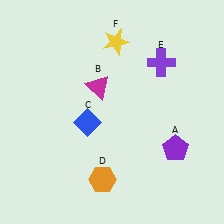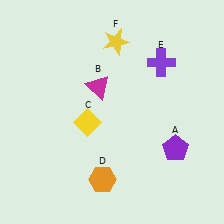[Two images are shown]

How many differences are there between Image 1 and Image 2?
There is 1 difference between the two images.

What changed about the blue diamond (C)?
In Image 1, C is blue. In Image 2, it changed to yellow.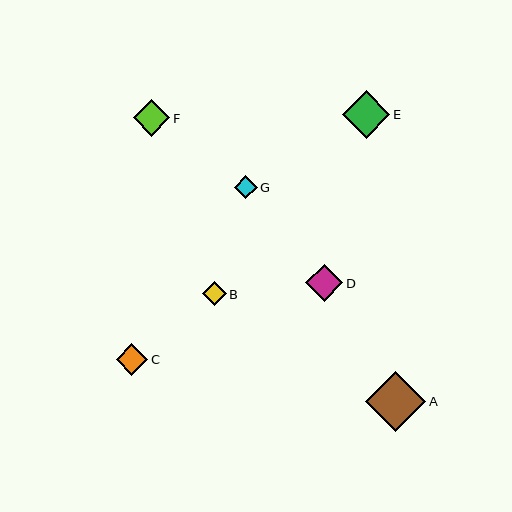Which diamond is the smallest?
Diamond G is the smallest with a size of approximately 23 pixels.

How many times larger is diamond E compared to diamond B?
Diamond E is approximately 1.9 times the size of diamond B.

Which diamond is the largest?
Diamond A is the largest with a size of approximately 60 pixels.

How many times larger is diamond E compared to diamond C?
Diamond E is approximately 1.5 times the size of diamond C.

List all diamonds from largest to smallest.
From largest to smallest: A, E, D, F, C, B, G.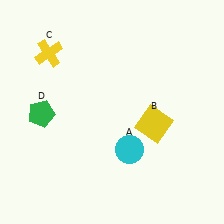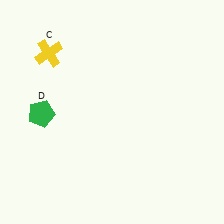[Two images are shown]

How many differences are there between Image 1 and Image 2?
There are 2 differences between the two images.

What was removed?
The yellow square (B), the cyan circle (A) were removed in Image 2.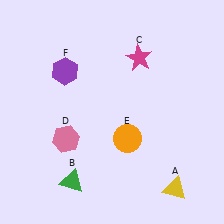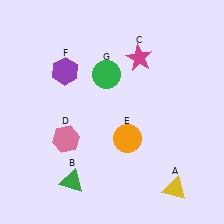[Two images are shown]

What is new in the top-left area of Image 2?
A green circle (G) was added in the top-left area of Image 2.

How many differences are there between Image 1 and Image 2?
There is 1 difference between the two images.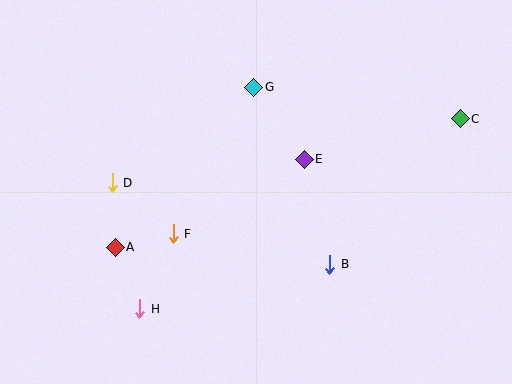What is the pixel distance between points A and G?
The distance between A and G is 211 pixels.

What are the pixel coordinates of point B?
Point B is at (330, 264).